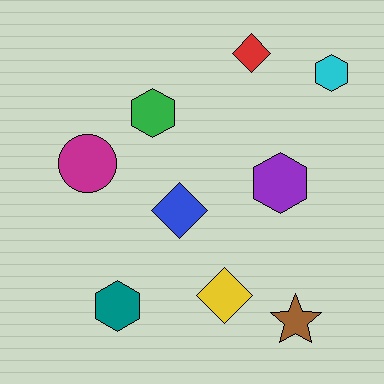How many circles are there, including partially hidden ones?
There is 1 circle.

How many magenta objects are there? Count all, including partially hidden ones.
There is 1 magenta object.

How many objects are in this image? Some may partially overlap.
There are 9 objects.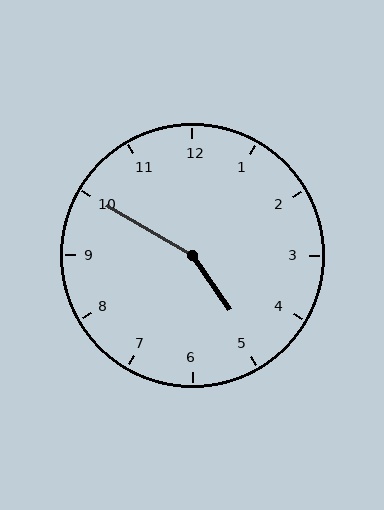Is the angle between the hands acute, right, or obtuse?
It is obtuse.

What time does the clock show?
4:50.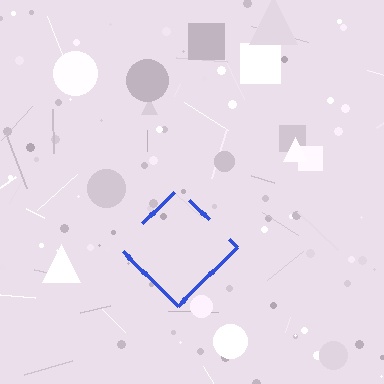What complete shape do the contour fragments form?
The contour fragments form a diamond.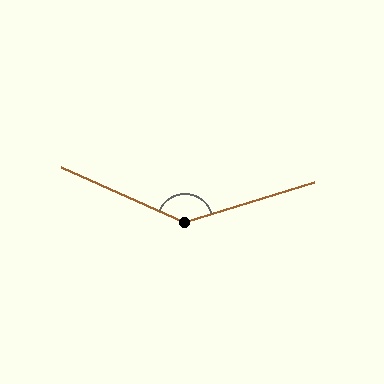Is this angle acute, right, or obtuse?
It is obtuse.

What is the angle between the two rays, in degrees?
Approximately 139 degrees.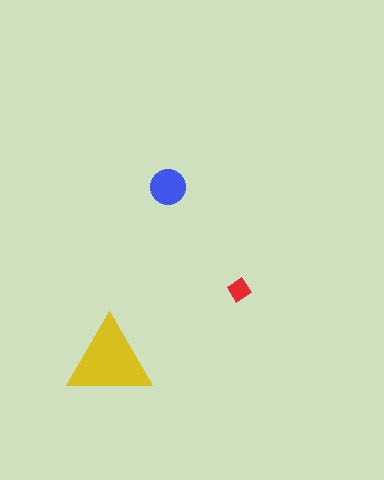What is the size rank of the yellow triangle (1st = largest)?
1st.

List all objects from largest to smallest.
The yellow triangle, the blue circle, the red diamond.